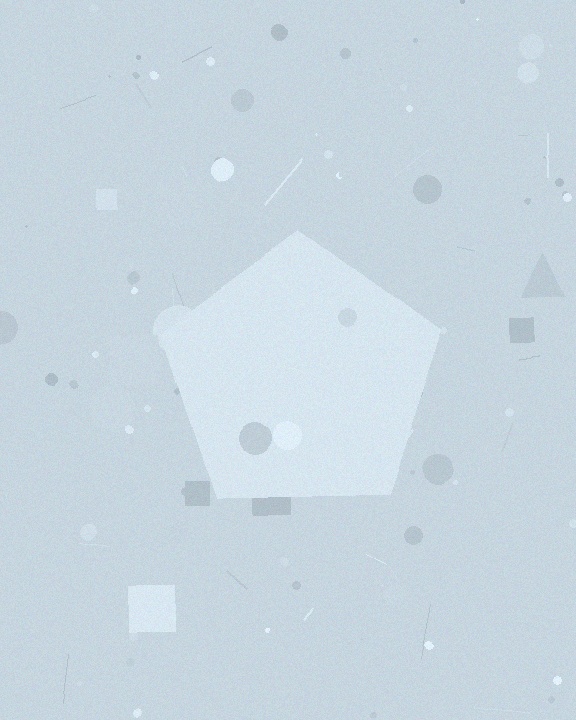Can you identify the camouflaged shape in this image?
The camouflaged shape is a pentagon.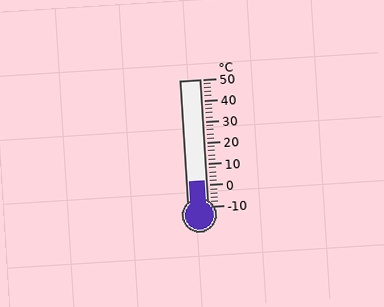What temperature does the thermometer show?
The thermometer shows approximately 2°C.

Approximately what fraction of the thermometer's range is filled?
The thermometer is filled to approximately 20% of its range.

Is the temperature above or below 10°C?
The temperature is below 10°C.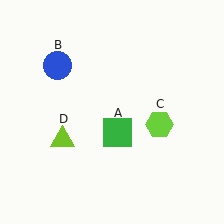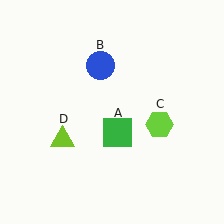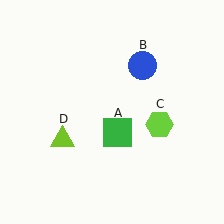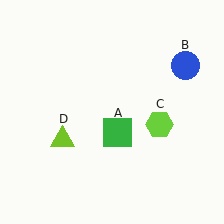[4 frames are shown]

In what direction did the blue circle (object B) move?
The blue circle (object B) moved right.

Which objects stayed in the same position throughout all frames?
Green square (object A) and lime hexagon (object C) and lime triangle (object D) remained stationary.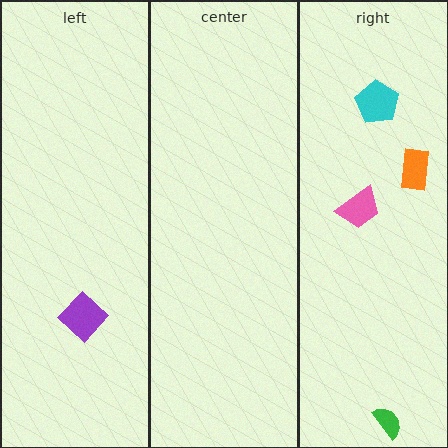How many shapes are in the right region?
4.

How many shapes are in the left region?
1.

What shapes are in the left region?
The purple diamond.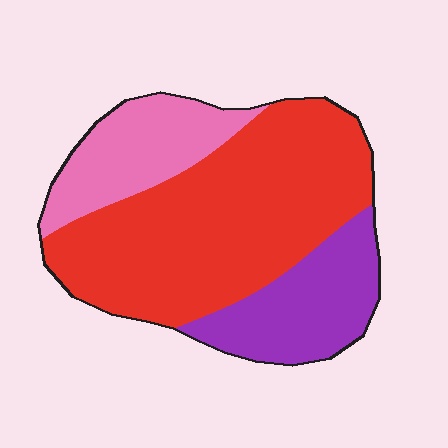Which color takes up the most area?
Red, at roughly 60%.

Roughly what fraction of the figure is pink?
Pink covers roughly 20% of the figure.